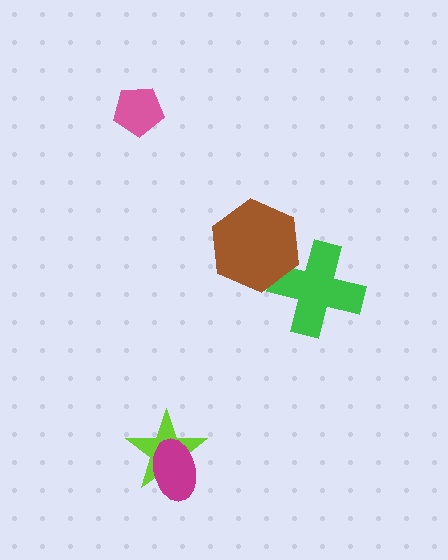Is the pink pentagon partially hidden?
No, no other shape covers it.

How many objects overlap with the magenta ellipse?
1 object overlaps with the magenta ellipse.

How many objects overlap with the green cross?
1 object overlaps with the green cross.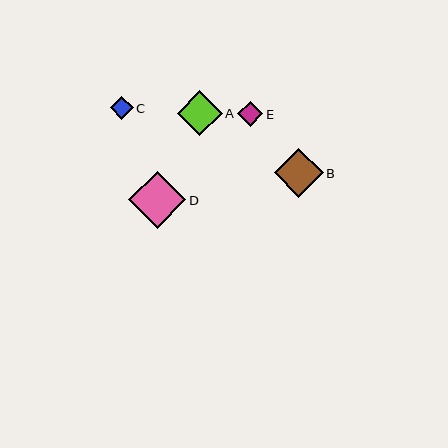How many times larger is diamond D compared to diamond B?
Diamond D is approximately 1.2 times the size of diamond B.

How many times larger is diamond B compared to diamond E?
Diamond B is approximately 1.9 times the size of diamond E.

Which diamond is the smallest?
Diamond C is the smallest with a size of approximately 23 pixels.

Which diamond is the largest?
Diamond D is the largest with a size of approximately 57 pixels.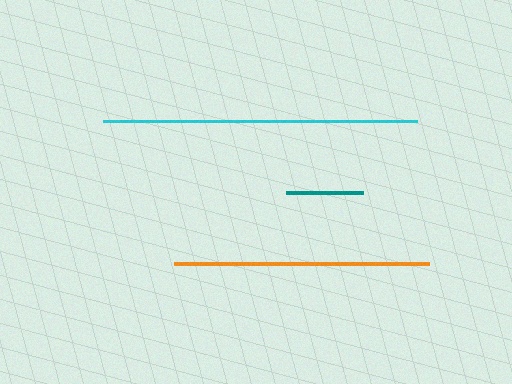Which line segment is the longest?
The cyan line is the longest at approximately 314 pixels.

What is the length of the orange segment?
The orange segment is approximately 255 pixels long.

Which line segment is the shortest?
The teal line is the shortest at approximately 77 pixels.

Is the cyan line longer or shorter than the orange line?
The cyan line is longer than the orange line.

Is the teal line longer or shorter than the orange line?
The orange line is longer than the teal line.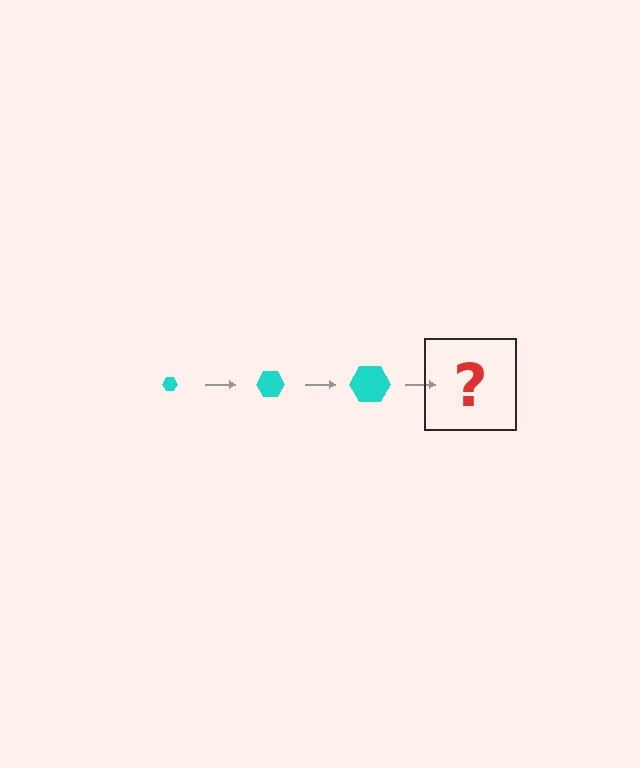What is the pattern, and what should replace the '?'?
The pattern is that the hexagon gets progressively larger each step. The '?' should be a cyan hexagon, larger than the previous one.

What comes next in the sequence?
The next element should be a cyan hexagon, larger than the previous one.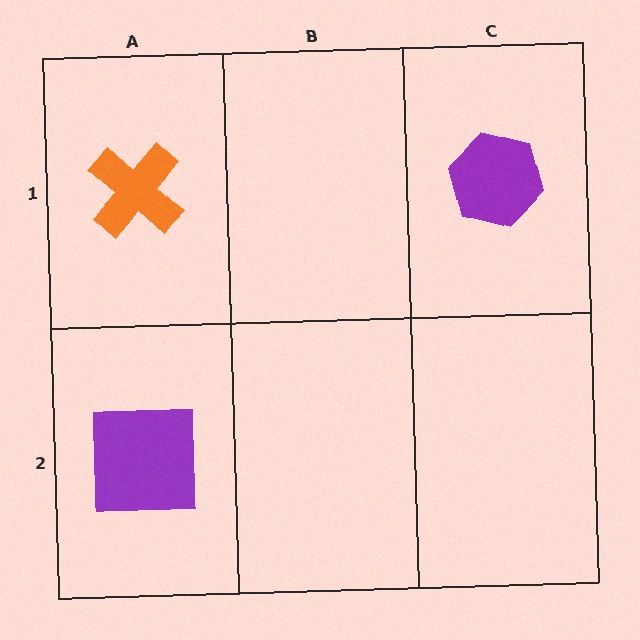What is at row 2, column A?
A purple square.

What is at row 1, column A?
An orange cross.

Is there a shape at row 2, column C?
No, that cell is empty.